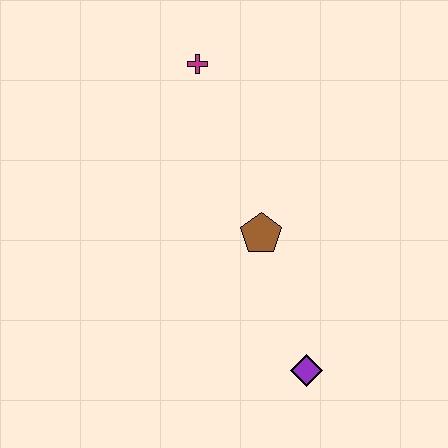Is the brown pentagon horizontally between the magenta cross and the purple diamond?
Yes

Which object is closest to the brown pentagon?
The purple diamond is closest to the brown pentagon.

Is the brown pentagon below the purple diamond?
No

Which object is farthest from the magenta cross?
The purple diamond is farthest from the magenta cross.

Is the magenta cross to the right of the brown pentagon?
No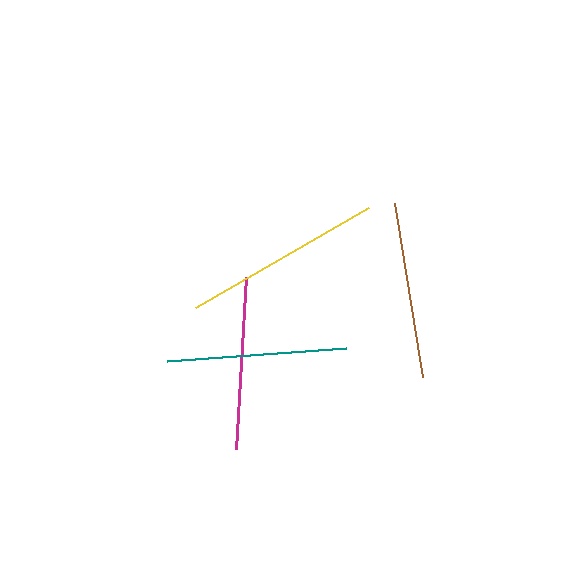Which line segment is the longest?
The yellow line is the longest at approximately 200 pixels.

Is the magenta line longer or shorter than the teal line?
The teal line is longer than the magenta line.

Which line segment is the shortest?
The magenta line is the shortest at approximately 172 pixels.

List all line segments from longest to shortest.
From longest to shortest: yellow, teal, brown, magenta.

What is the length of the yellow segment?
The yellow segment is approximately 200 pixels long.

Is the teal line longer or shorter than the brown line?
The teal line is longer than the brown line.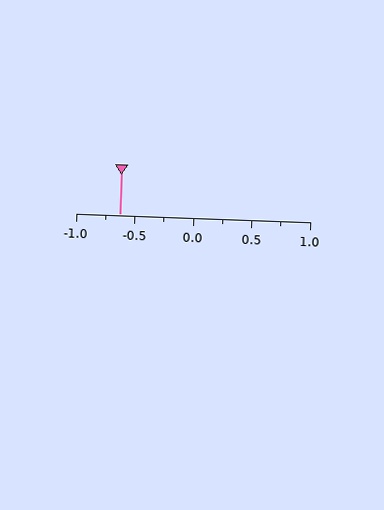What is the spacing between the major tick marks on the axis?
The major ticks are spaced 0.5 apart.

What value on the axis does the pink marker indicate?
The marker indicates approximately -0.62.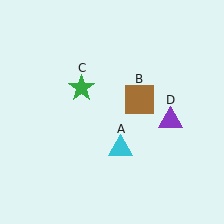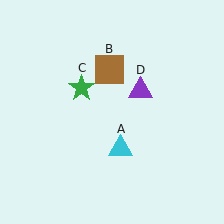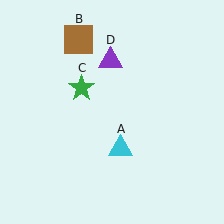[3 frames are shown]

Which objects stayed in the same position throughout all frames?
Cyan triangle (object A) and green star (object C) remained stationary.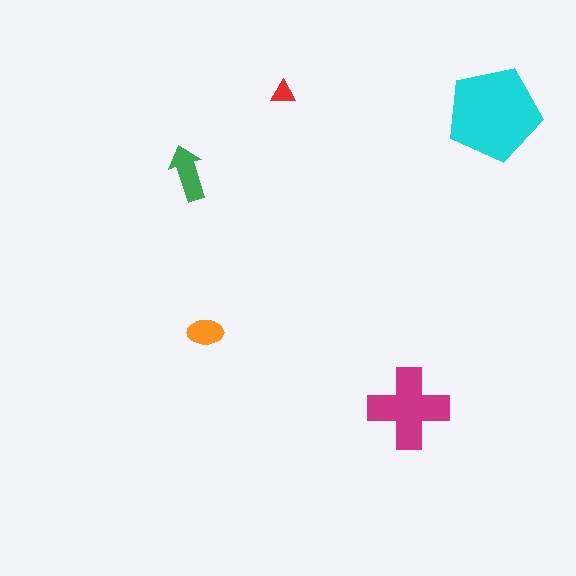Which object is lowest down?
The magenta cross is bottommost.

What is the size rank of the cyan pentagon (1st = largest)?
1st.